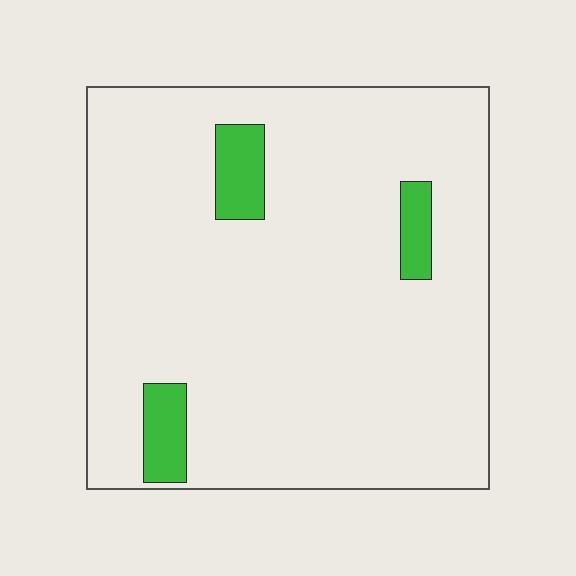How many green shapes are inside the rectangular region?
3.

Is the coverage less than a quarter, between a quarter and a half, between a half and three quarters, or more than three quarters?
Less than a quarter.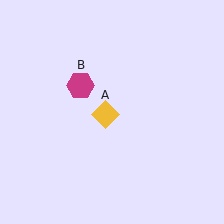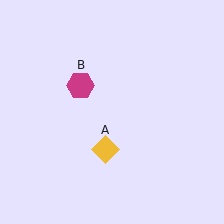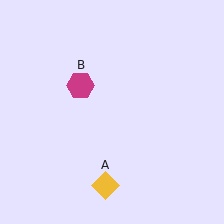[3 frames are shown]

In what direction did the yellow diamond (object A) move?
The yellow diamond (object A) moved down.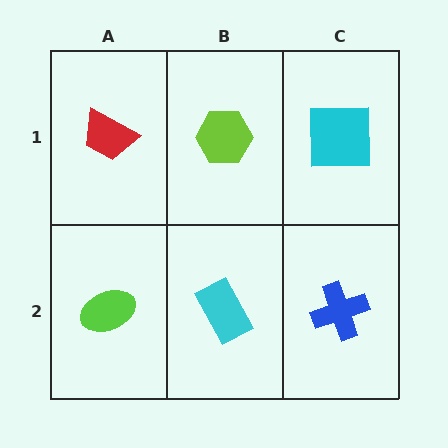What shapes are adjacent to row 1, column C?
A blue cross (row 2, column C), a lime hexagon (row 1, column B).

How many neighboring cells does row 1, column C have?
2.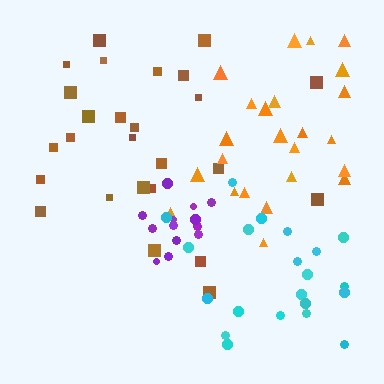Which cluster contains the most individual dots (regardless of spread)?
Brown (26).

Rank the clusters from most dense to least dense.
purple, cyan, brown, orange.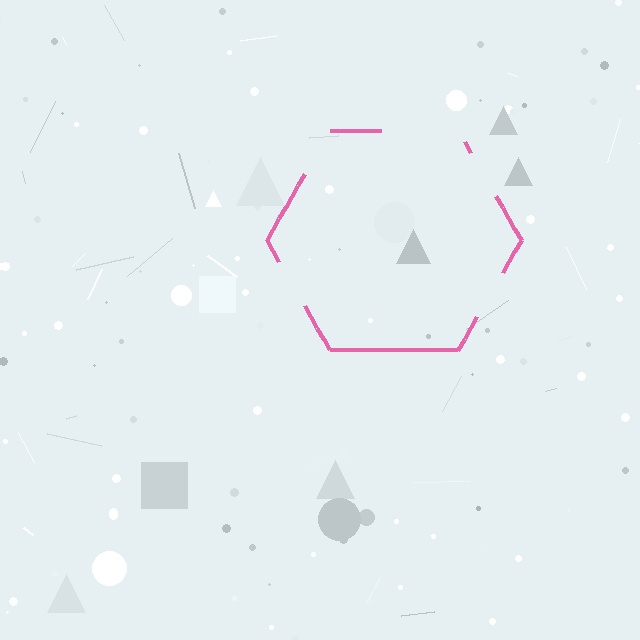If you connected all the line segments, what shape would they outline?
They would outline a hexagon.